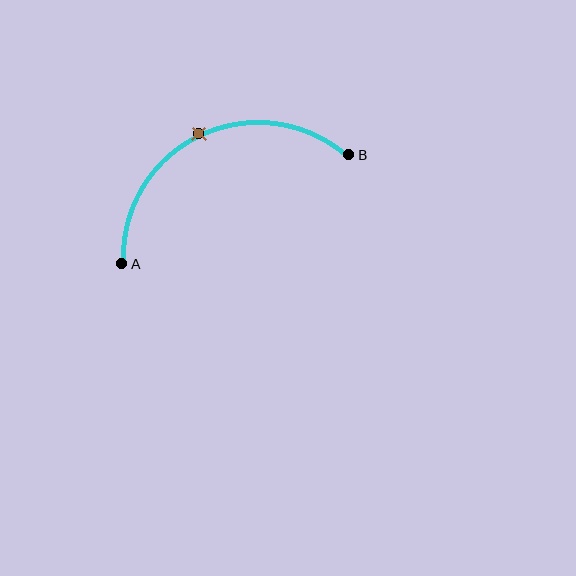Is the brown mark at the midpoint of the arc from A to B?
Yes. The brown mark lies on the arc at equal arc-length from both A and B — it is the arc midpoint.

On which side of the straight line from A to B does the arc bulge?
The arc bulges above the straight line connecting A and B.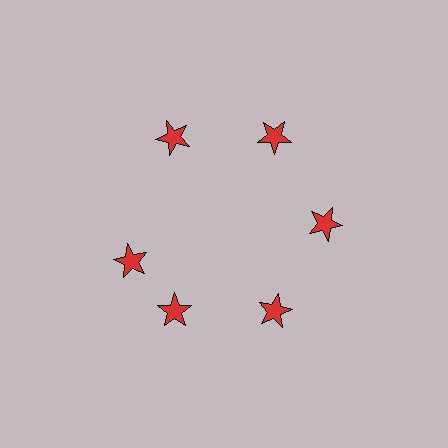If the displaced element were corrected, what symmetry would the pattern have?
It would have 6-fold rotational symmetry — the pattern would map onto itself every 60 degrees.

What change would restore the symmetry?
The symmetry would be restored by rotating it back into even spacing with its neighbors so that all 6 stars sit at equal angles and equal distance from the center.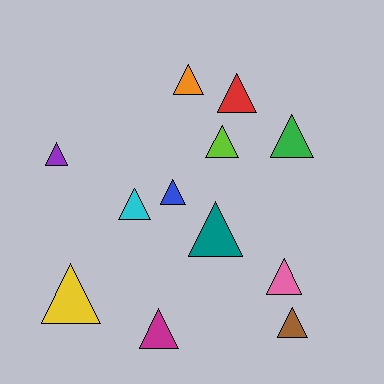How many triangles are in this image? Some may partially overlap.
There are 12 triangles.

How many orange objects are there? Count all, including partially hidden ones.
There is 1 orange object.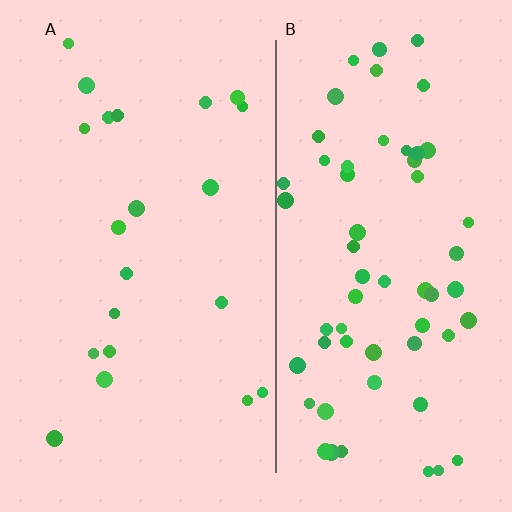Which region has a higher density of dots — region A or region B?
B (the right).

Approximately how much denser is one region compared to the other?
Approximately 2.9× — region B over region A.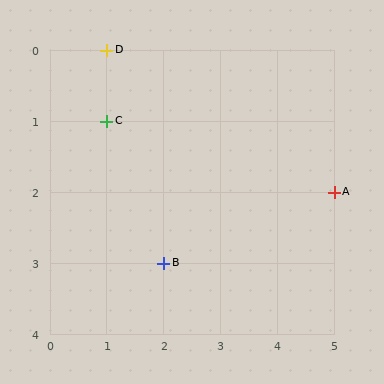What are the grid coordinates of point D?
Point D is at grid coordinates (1, 0).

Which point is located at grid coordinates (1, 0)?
Point D is at (1, 0).